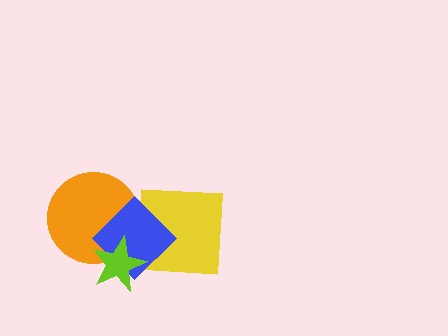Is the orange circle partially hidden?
Yes, it is partially covered by another shape.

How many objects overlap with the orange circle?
2 objects overlap with the orange circle.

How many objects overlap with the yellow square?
1 object overlaps with the yellow square.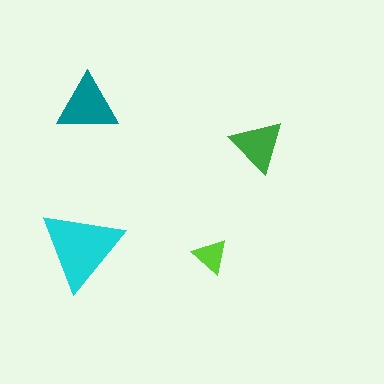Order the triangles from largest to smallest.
the cyan one, the teal one, the green one, the lime one.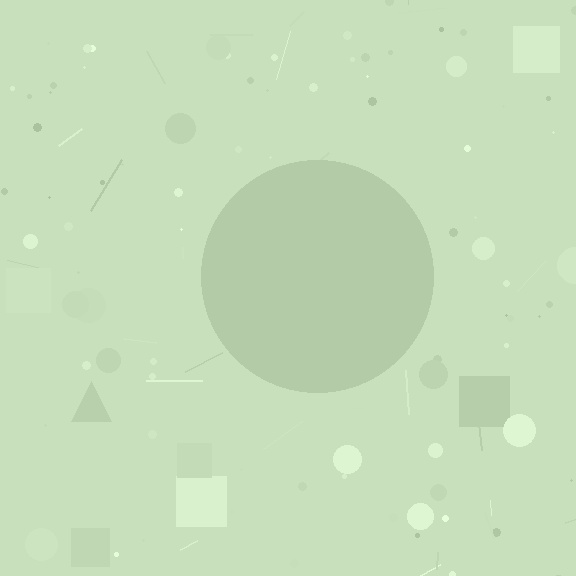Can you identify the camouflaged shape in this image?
The camouflaged shape is a circle.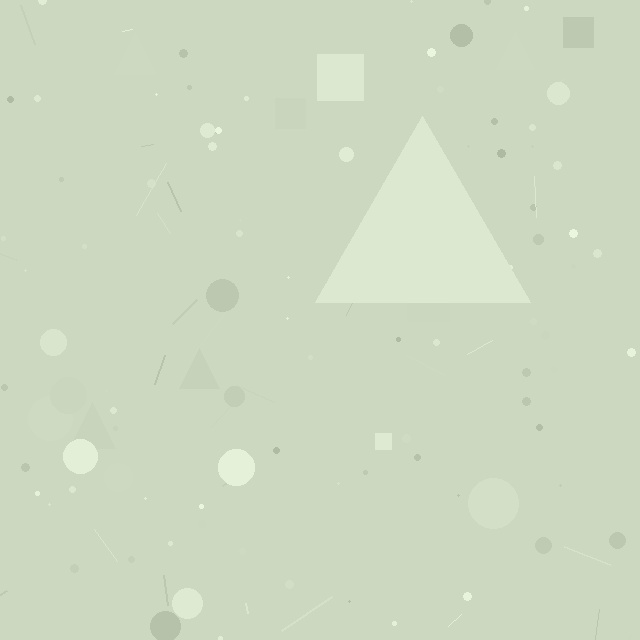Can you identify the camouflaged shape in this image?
The camouflaged shape is a triangle.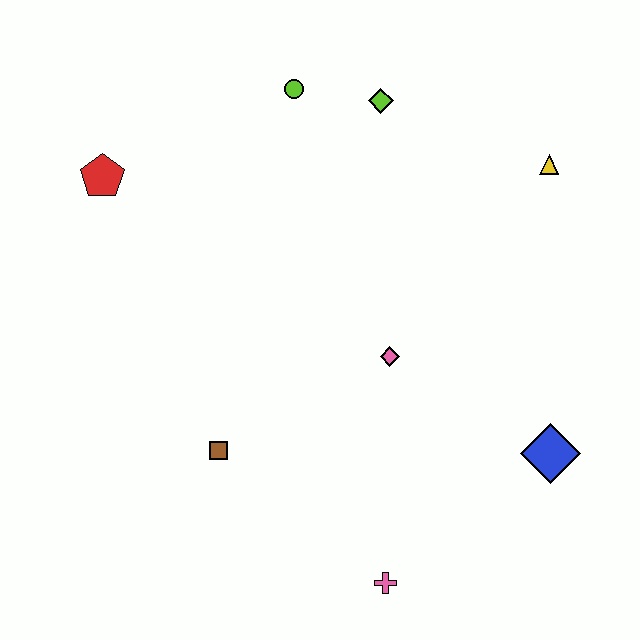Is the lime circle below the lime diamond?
No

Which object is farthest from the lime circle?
The pink cross is farthest from the lime circle.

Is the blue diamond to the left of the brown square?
No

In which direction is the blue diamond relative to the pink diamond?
The blue diamond is to the right of the pink diamond.